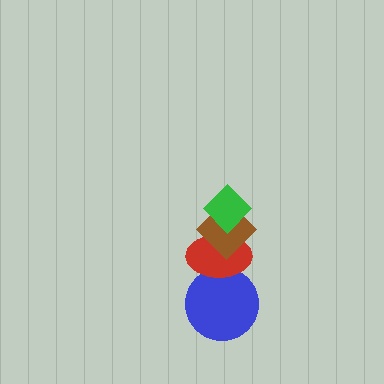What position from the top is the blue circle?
The blue circle is 4th from the top.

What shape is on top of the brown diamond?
The green diamond is on top of the brown diamond.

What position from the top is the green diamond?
The green diamond is 1st from the top.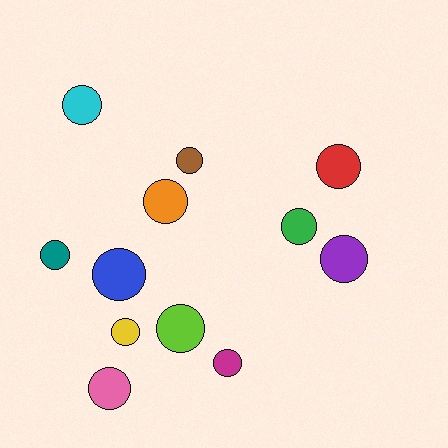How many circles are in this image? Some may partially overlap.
There are 12 circles.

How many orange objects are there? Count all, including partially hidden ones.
There is 1 orange object.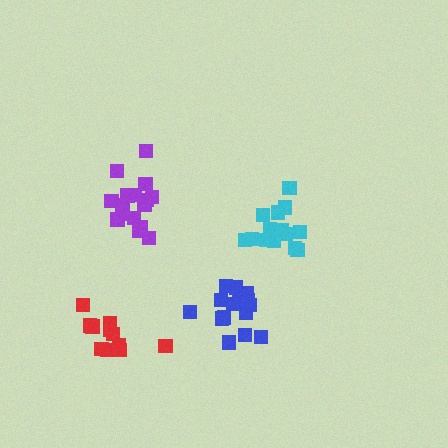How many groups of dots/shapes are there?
There are 4 groups.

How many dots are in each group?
Group 1: 15 dots, Group 2: 14 dots, Group 3: 16 dots, Group 4: 11 dots (56 total).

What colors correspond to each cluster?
The clusters are colored: blue, cyan, purple, red.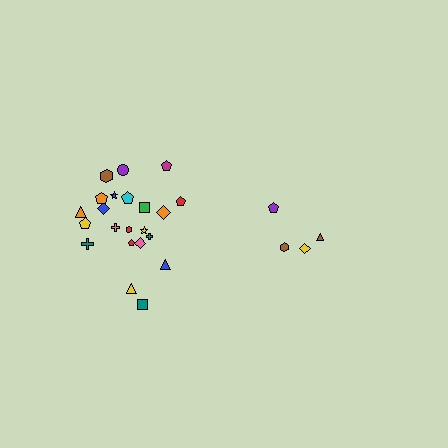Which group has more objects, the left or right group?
The left group.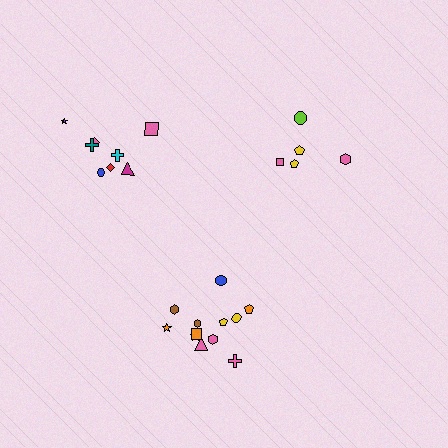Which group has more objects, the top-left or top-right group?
The top-left group.